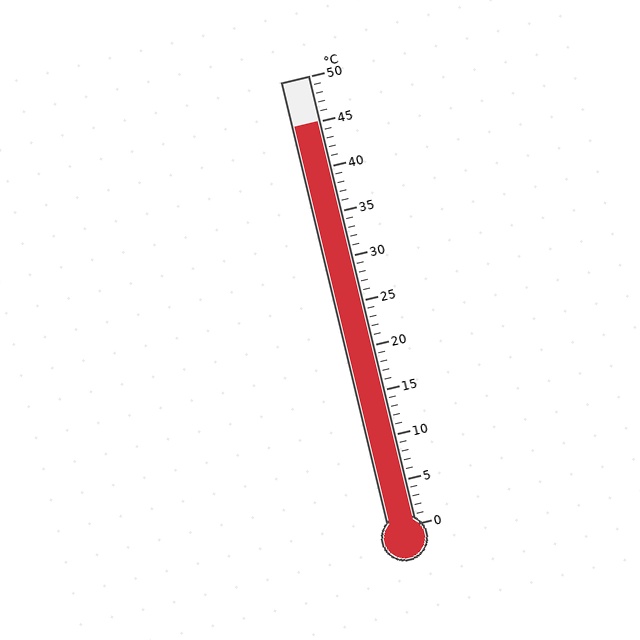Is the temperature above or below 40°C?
The temperature is above 40°C.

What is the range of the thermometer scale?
The thermometer scale ranges from 0°C to 50°C.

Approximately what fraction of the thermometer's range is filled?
The thermometer is filled to approximately 90% of its range.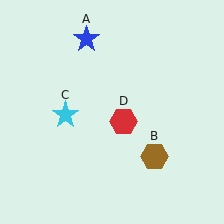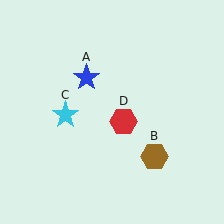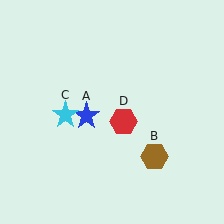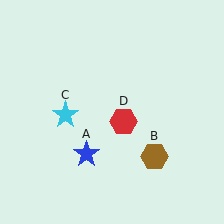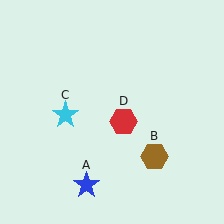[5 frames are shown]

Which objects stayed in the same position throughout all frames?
Brown hexagon (object B) and cyan star (object C) and red hexagon (object D) remained stationary.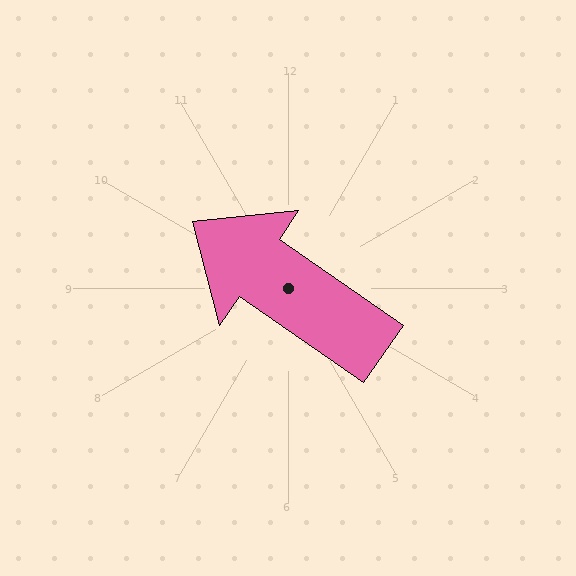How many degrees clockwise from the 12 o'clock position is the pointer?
Approximately 305 degrees.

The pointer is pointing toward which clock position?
Roughly 10 o'clock.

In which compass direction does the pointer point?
Northwest.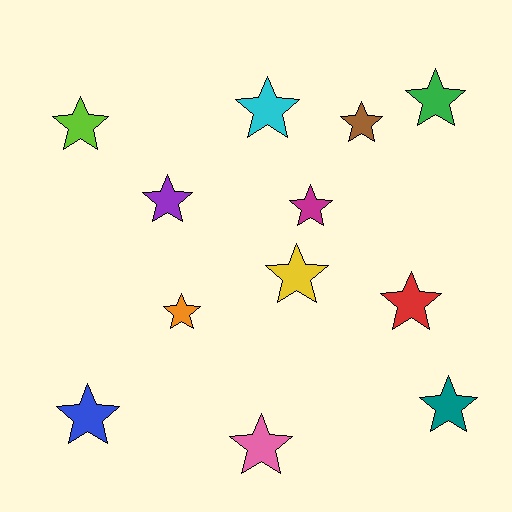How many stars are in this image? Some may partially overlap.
There are 12 stars.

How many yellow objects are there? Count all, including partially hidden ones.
There is 1 yellow object.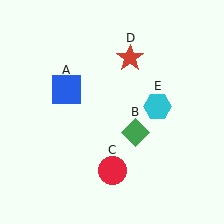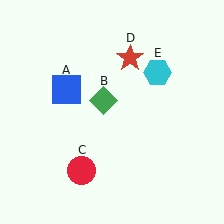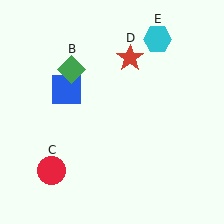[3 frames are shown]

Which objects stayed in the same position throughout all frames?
Blue square (object A) and red star (object D) remained stationary.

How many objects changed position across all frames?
3 objects changed position: green diamond (object B), red circle (object C), cyan hexagon (object E).